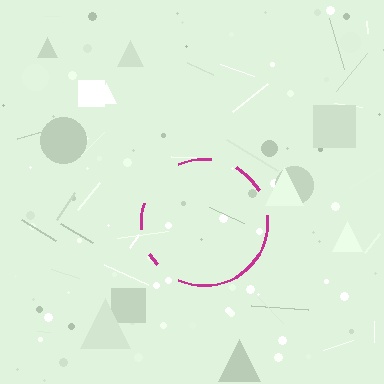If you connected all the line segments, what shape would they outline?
They would outline a circle.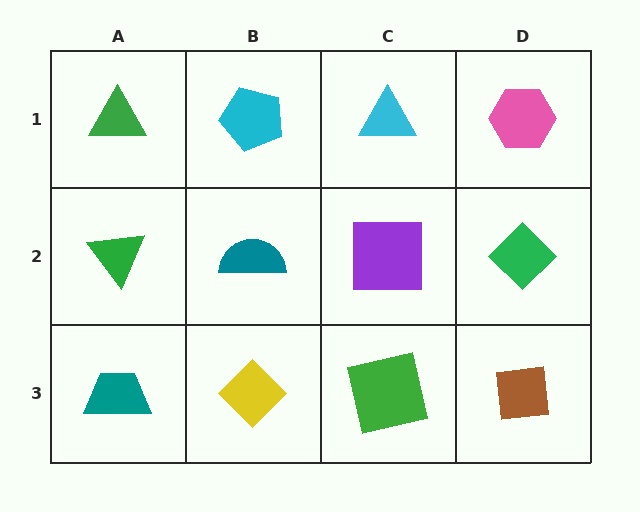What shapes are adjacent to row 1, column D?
A green diamond (row 2, column D), a cyan triangle (row 1, column C).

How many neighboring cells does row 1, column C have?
3.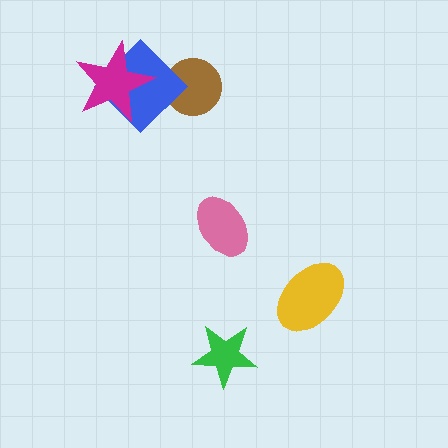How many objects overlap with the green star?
0 objects overlap with the green star.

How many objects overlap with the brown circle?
1 object overlaps with the brown circle.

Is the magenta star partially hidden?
No, no other shape covers it.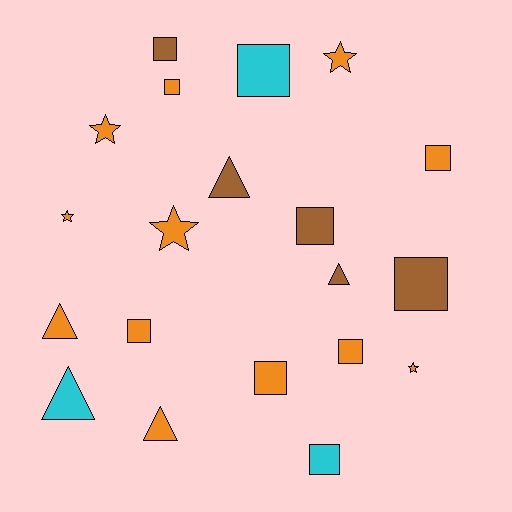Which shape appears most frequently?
Square, with 10 objects.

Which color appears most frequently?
Orange, with 12 objects.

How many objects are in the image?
There are 20 objects.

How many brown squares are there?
There are 3 brown squares.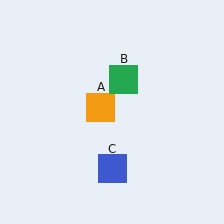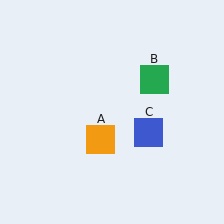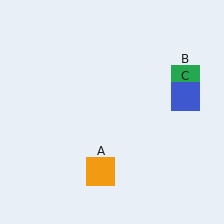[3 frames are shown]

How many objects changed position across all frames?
3 objects changed position: orange square (object A), green square (object B), blue square (object C).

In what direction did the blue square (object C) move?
The blue square (object C) moved up and to the right.